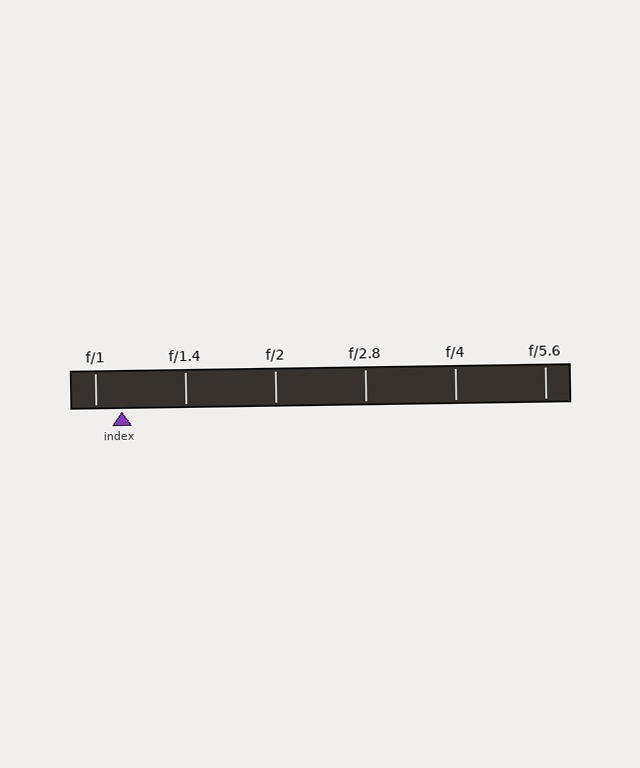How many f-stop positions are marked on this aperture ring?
There are 6 f-stop positions marked.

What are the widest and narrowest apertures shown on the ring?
The widest aperture shown is f/1 and the narrowest is f/5.6.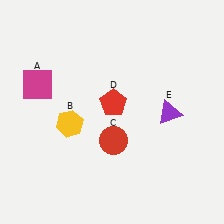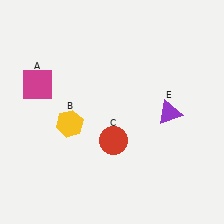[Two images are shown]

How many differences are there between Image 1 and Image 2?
There is 1 difference between the two images.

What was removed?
The red pentagon (D) was removed in Image 2.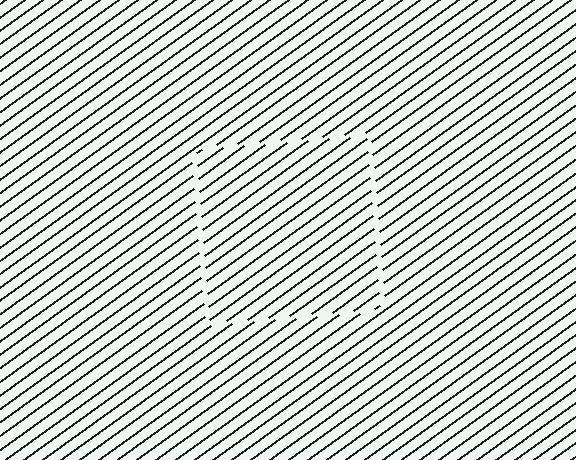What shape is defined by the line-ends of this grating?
An illusory square. The interior of the shape contains the same grating, shifted by half a period — the contour is defined by the phase discontinuity where line-ends from the inner and outer gratings abut.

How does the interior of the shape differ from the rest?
The interior of the shape contains the same grating, shifted by half a period — the contour is defined by the phase discontinuity where line-ends from the inner and outer gratings abut.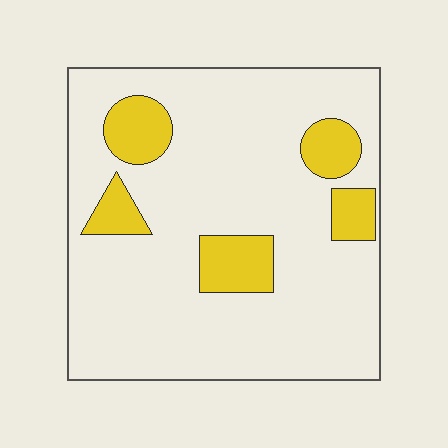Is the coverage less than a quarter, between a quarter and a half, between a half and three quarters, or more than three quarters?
Less than a quarter.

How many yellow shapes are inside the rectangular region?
5.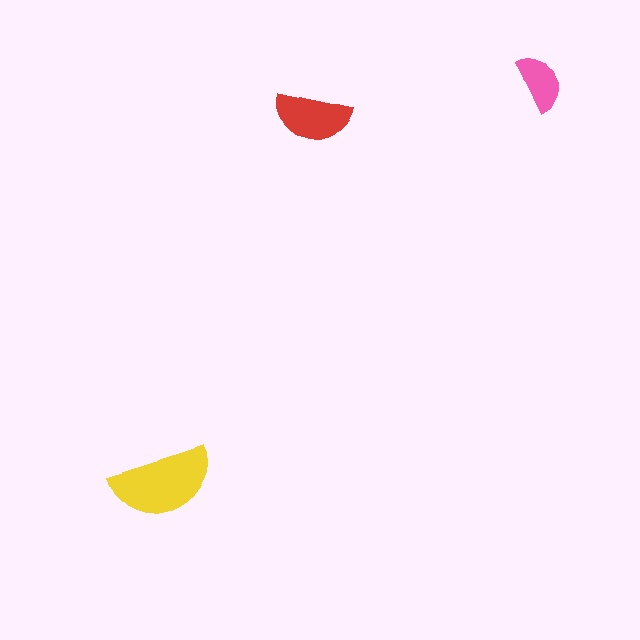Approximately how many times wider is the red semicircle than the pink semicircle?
About 1.5 times wider.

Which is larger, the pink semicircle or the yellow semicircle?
The yellow one.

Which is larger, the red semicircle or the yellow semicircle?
The yellow one.